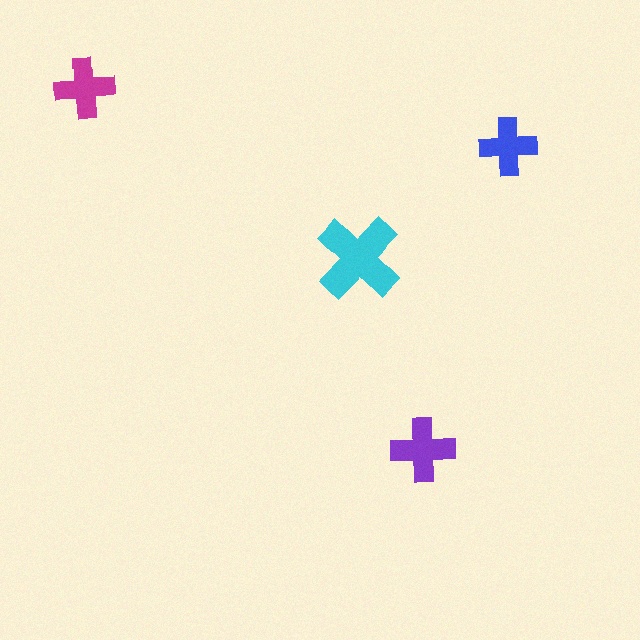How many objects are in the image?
There are 4 objects in the image.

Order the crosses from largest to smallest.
the cyan one, the purple one, the magenta one, the blue one.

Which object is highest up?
The magenta cross is topmost.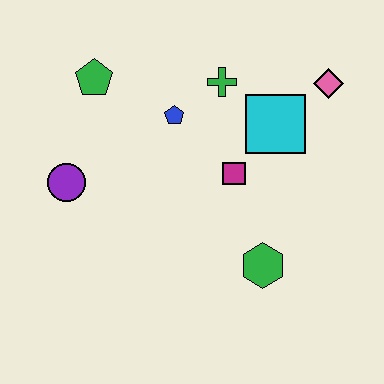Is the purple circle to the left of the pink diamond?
Yes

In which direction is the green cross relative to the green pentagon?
The green cross is to the right of the green pentagon.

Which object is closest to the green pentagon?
The blue pentagon is closest to the green pentagon.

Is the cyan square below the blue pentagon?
Yes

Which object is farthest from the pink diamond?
The purple circle is farthest from the pink diamond.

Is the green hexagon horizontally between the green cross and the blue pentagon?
No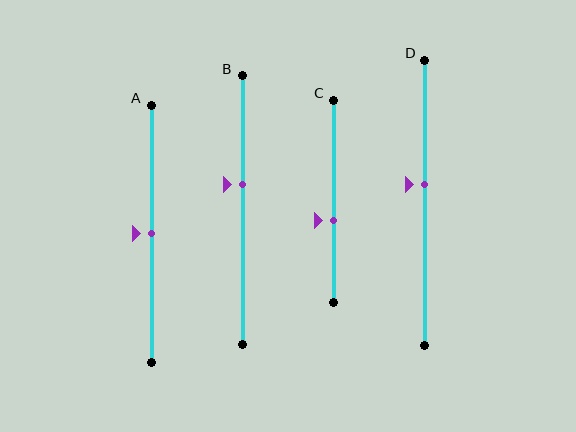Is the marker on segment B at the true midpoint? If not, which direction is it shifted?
No, the marker on segment B is shifted upward by about 10% of the segment length.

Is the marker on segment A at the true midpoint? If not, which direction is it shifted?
Yes, the marker on segment A is at the true midpoint.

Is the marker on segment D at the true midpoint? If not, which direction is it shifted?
No, the marker on segment D is shifted upward by about 6% of the segment length.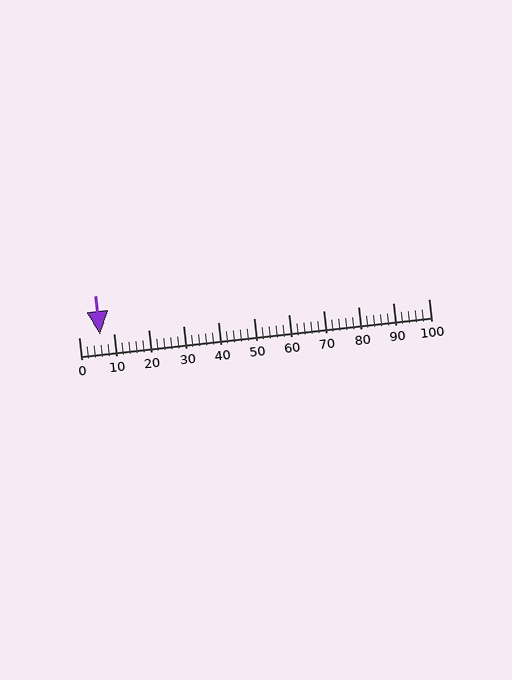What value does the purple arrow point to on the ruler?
The purple arrow points to approximately 6.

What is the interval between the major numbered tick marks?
The major tick marks are spaced 10 units apart.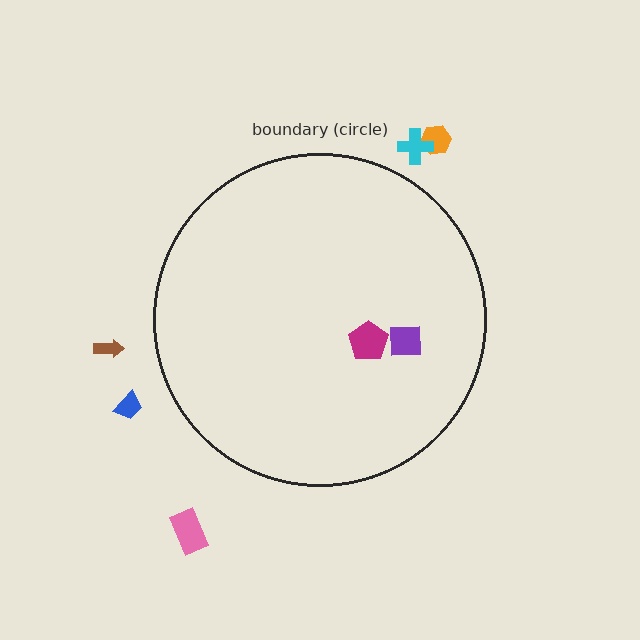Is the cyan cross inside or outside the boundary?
Outside.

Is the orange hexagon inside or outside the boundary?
Outside.